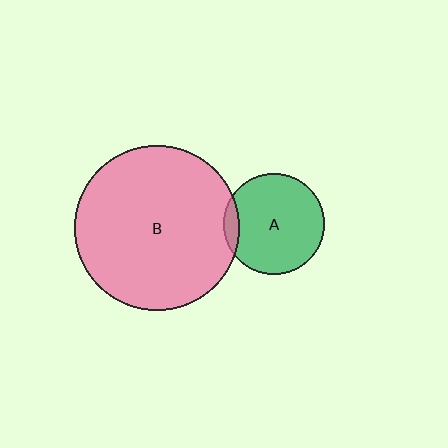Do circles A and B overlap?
Yes.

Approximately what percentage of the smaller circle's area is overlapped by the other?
Approximately 10%.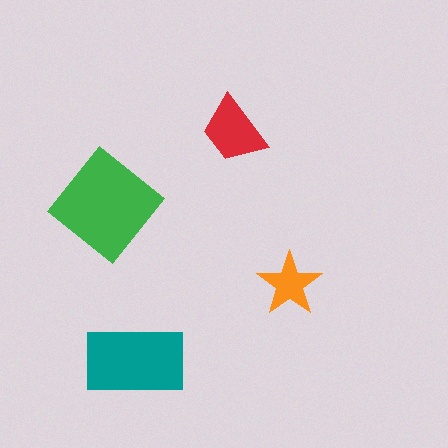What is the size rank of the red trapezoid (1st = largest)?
3rd.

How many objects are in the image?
There are 4 objects in the image.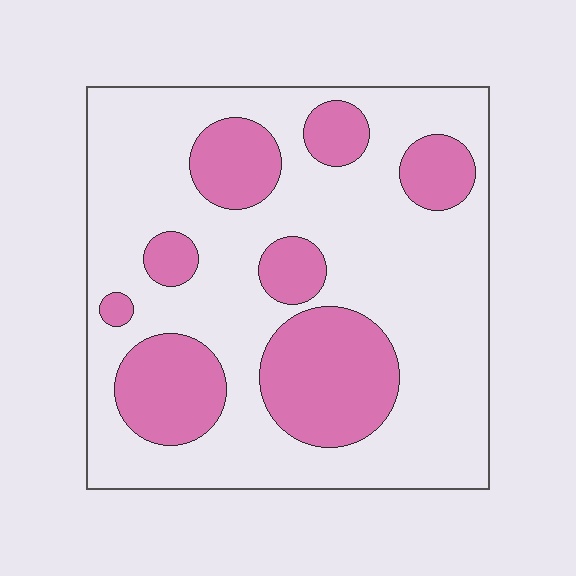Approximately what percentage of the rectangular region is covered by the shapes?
Approximately 30%.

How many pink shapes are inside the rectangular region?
8.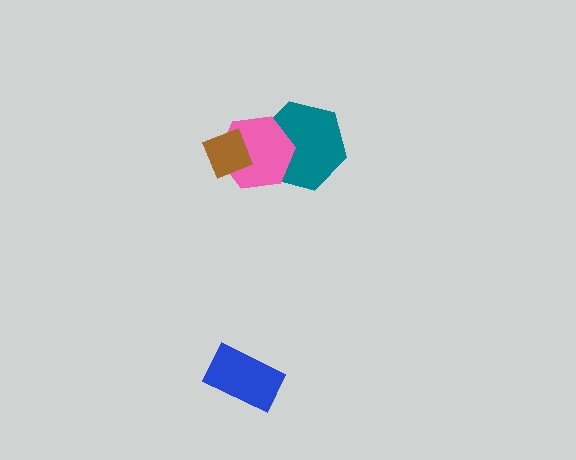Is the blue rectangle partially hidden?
No, no other shape covers it.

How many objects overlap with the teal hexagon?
1 object overlaps with the teal hexagon.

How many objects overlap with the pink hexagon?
2 objects overlap with the pink hexagon.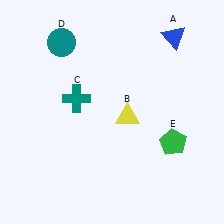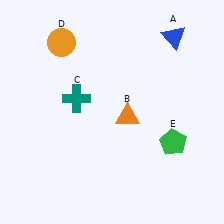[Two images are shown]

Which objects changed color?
B changed from yellow to orange. D changed from teal to orange.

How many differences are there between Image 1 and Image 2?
There are 2 differences between the two images.